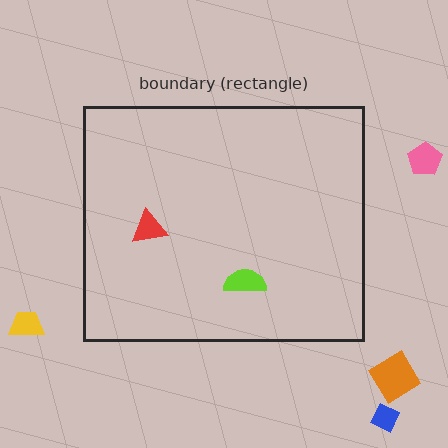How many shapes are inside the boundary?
2 inside, 4 outside.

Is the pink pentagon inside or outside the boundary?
Outside.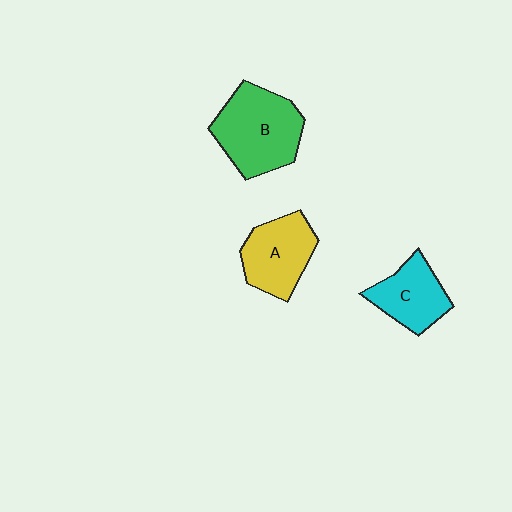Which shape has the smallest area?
Shape C (cyan).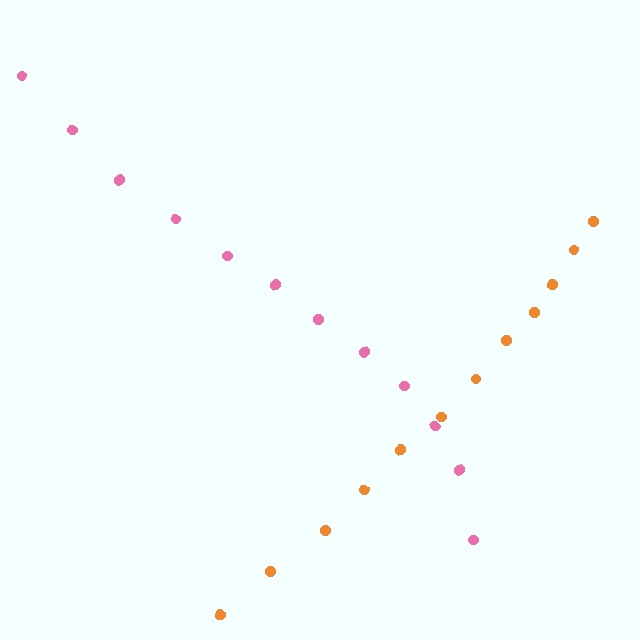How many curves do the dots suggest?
There are 2 distinct paths.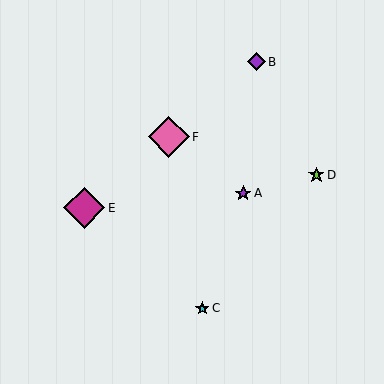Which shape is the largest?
The magenta diamond (labeled E) is the largest.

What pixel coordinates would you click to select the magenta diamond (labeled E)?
Click at (84, 208) to select the magenta diamond E.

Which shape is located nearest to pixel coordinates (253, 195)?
The purple star (labeled A) at (243, 193) is nearest to that location.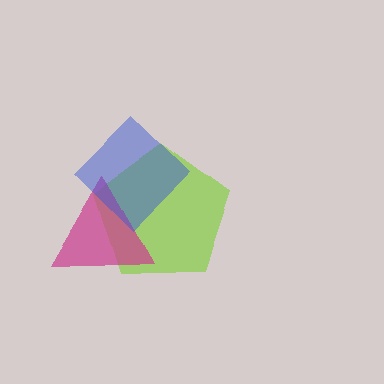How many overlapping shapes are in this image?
There are 3 overlapping shapes in the image.